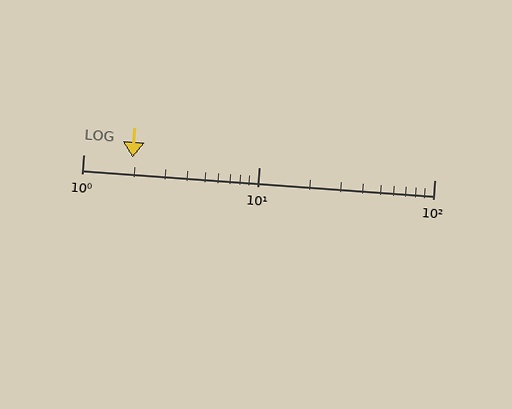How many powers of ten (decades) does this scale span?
The scale spans 2 decades, from 1 to 100.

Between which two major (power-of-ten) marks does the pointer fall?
The pointer is between 1 and 10.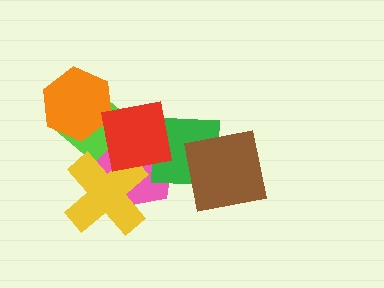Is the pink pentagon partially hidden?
Yes, it is partially covered by another shape.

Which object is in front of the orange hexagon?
The red square is in front of the orange hexagon.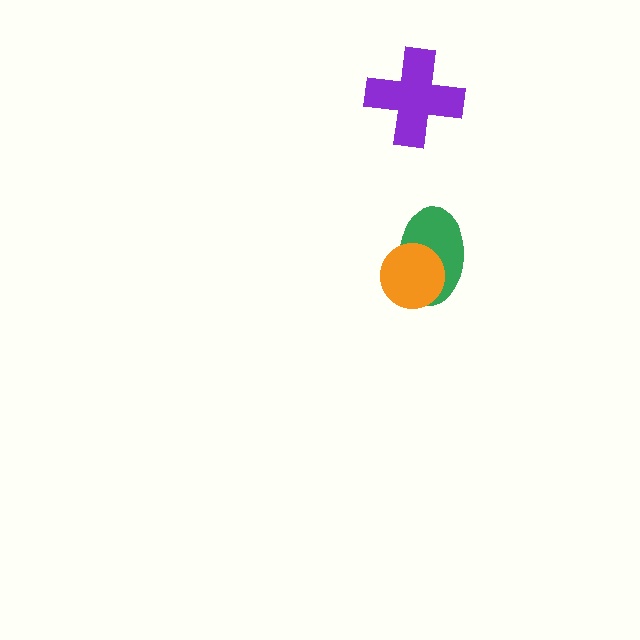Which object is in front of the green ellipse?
The orange circle is in front of the green ellipse.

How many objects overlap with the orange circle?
1 object overlaps with the orange circle.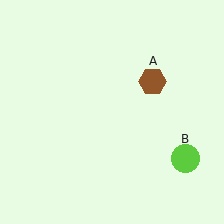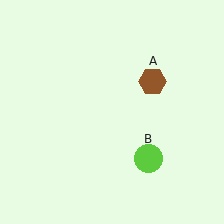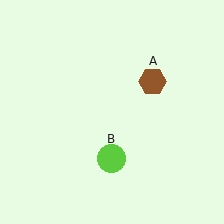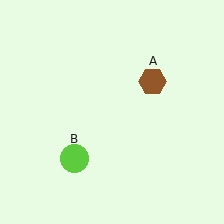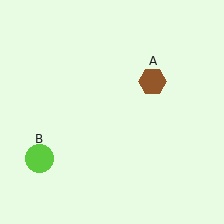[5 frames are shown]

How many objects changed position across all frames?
1 object changed position: lime circle (object B).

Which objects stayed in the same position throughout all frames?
Brown hexagon (object A) remained stationary.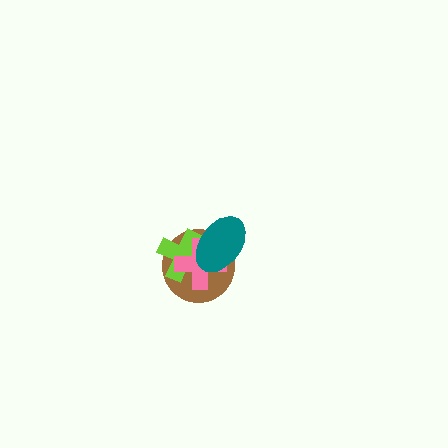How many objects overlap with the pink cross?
3 objects overlap with the pink cross.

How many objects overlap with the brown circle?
3 objects overlap with the brown circle.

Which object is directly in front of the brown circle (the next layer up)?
The lime cross is directly in front of the brown circle.